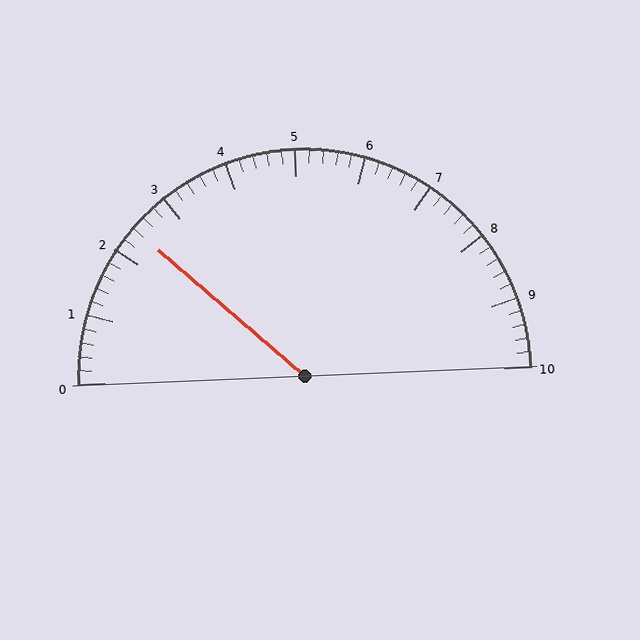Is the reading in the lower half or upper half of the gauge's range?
The reading is in the lower half of the range (0 to 10).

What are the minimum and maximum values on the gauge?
The gauge ranges from 0 to 10.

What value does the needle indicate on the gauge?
The needle indicates approximately 2.4.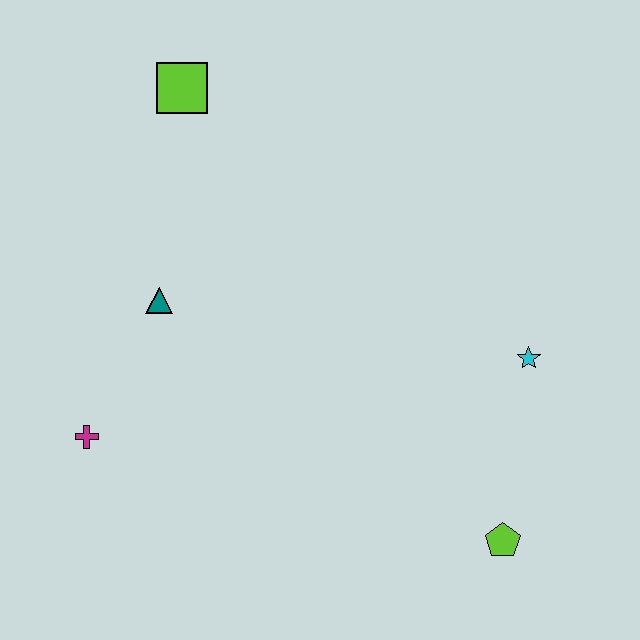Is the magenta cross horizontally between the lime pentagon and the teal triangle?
No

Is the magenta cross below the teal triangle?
Yes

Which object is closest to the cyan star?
The lime pentagon is closest to the cyan star.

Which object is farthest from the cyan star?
The magenta cross is farthest from the cyan star.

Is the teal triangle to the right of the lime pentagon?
No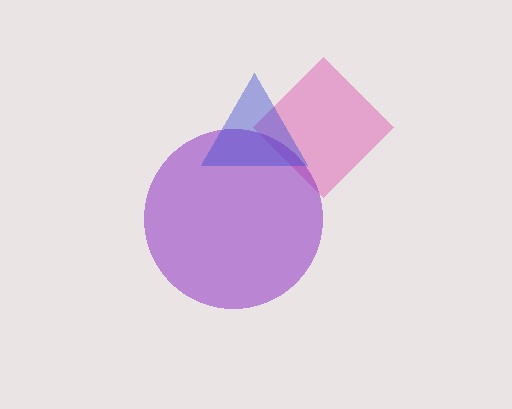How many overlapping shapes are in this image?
There are 3 overlapping shapes in the image.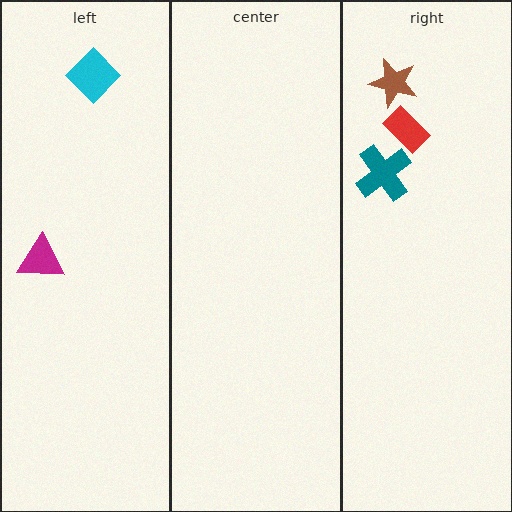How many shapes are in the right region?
3.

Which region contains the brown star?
The right region.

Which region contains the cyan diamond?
The left region.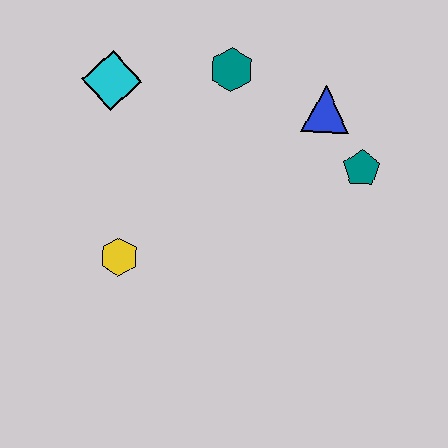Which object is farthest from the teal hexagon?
The yellow hexagon is farthest from the teal hexagon.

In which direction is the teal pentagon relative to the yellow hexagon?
The teal pentagon is to the right of the yellow hexagon.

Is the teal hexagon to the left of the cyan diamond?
No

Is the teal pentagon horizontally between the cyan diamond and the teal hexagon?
No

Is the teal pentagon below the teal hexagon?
Yes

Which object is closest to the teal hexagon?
The blue triangle is closest to the teal hexagon.